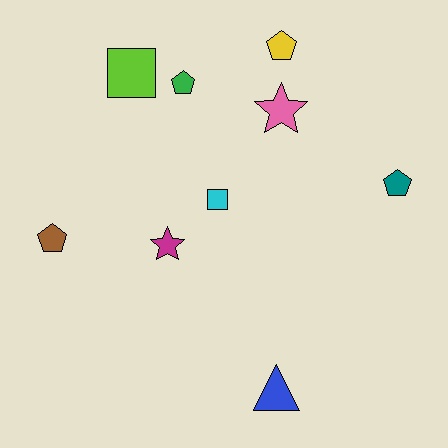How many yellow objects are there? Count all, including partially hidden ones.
There is 1 yellow object.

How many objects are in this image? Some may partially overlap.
There are 9 objects.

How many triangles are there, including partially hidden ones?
There is 1 triangle.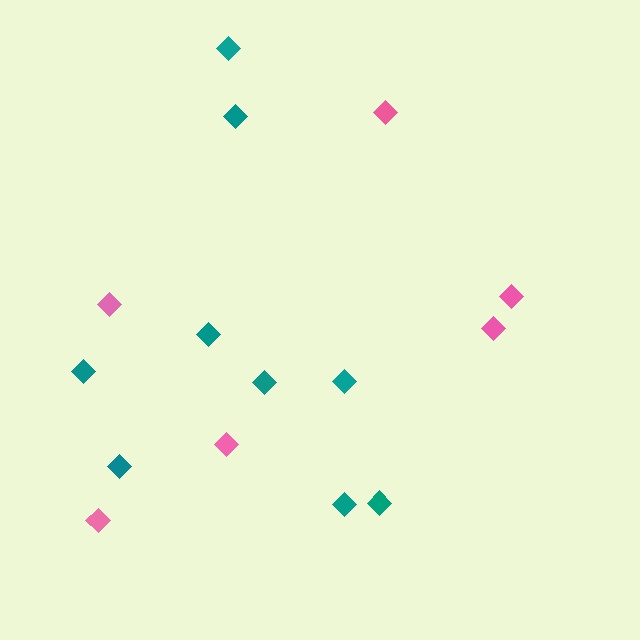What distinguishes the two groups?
There are 2 groups: one group of teal diamonds (9) and one group of pink diamonds (6).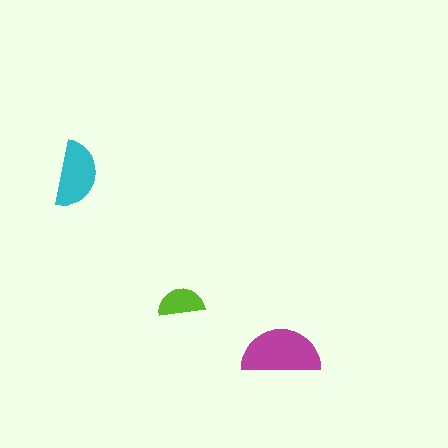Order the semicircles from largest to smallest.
the magenta one, the cyan one, the lime one.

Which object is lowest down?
The magenta semicircle is bottommost.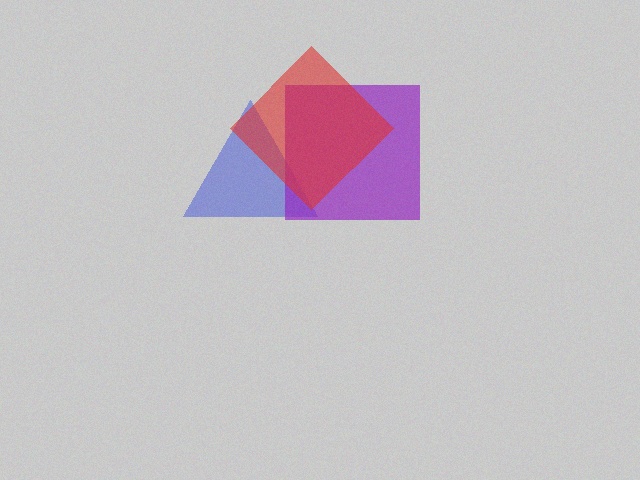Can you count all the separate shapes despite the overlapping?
Yes, there are 3 separate shapes.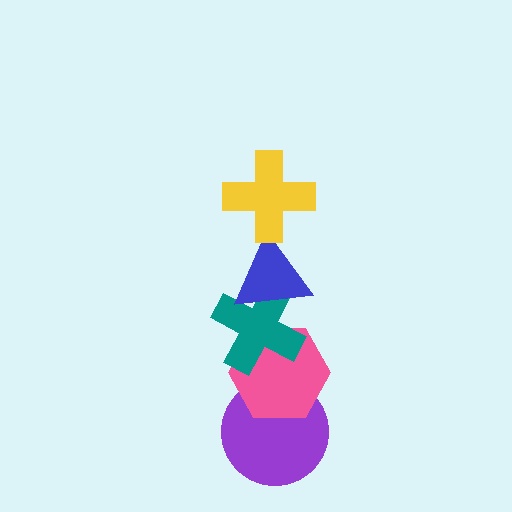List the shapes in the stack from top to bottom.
From top to bottom: the yellow cross, the blue triangle, the teal cross, the pink hexagon, the purple circle.